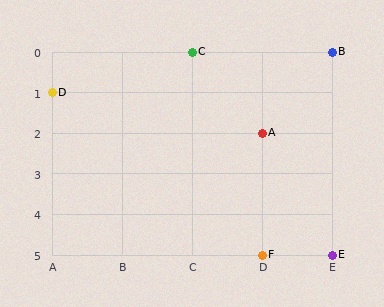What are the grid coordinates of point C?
Point C is at grid coordinates (C, 0).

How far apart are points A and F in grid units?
Points A and F are 3 rows apart.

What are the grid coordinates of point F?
Point F is at grid coordinates (D, 5).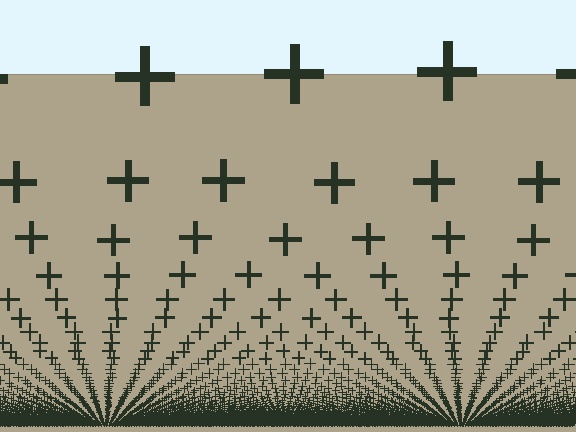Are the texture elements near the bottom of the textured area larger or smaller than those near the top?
Smaller. The gradient is inverted — elements near the bottom are smaller and denser.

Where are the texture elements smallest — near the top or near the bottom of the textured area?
Near the bottom.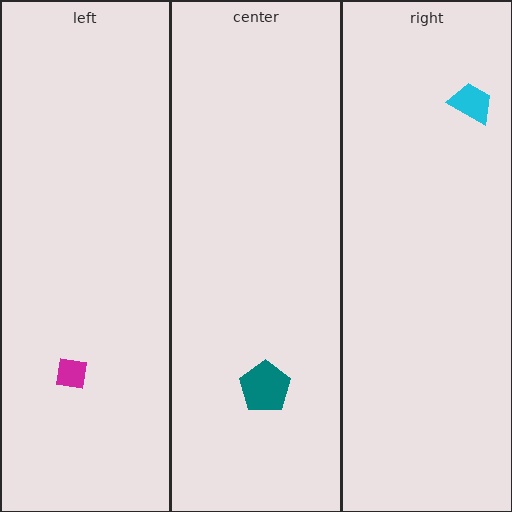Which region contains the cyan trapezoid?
The right region.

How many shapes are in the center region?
1.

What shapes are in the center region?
The teal pentagon.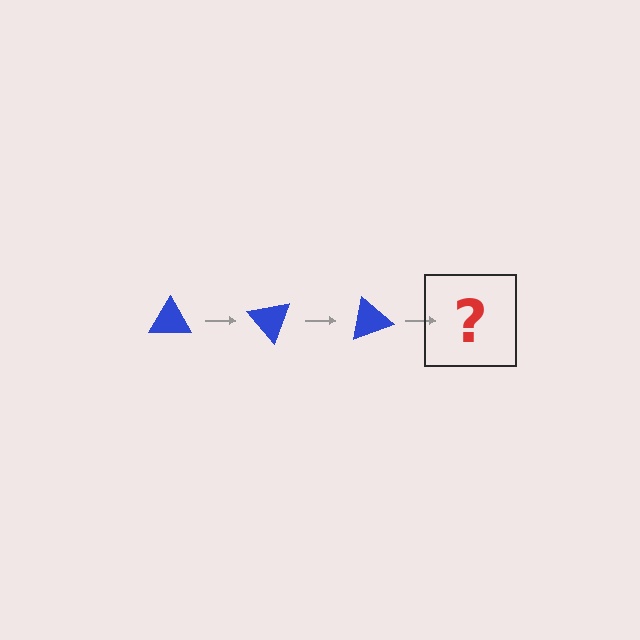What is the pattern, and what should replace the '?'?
The pattern is that the triangle rotates 50 degrees each step. The '?' should be a blue triangle rotated 150 degrees.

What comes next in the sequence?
The next element should be a blue triangle rotated 150 degrees.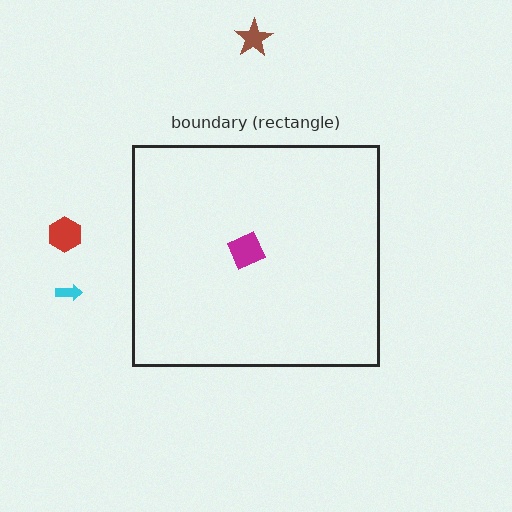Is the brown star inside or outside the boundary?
Outside.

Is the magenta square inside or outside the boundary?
Inside.